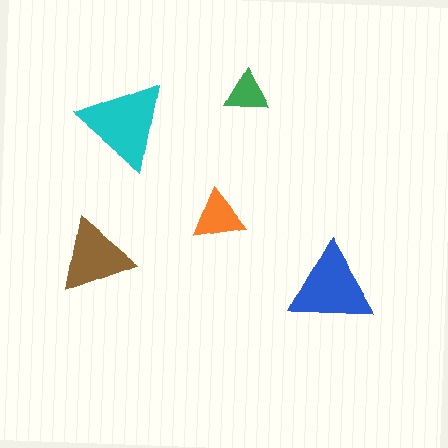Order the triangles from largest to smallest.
the cyan one, the blue one, the brown one, the orange one, the green one.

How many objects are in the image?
There are 5 objects in the image.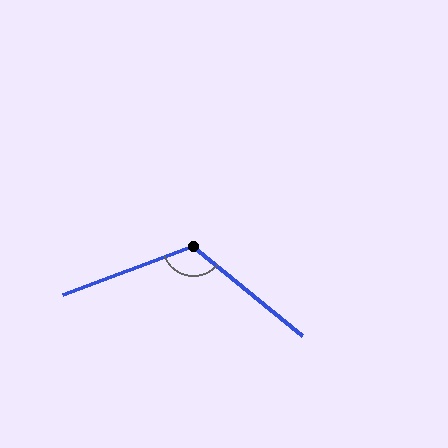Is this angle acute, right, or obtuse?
It is obtuse.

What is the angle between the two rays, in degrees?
Approximately 120 degrees.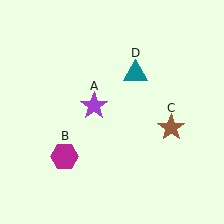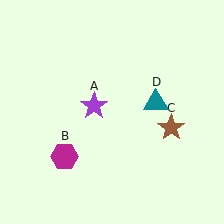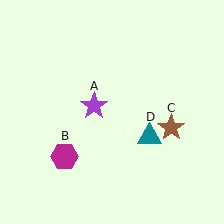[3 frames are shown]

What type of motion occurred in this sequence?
The teal triangle (object D) rotated clockwise around the center of the scene.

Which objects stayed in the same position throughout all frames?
Purple star (object A) and magenta hexagon (object B) and brown star (object C) remained stationary.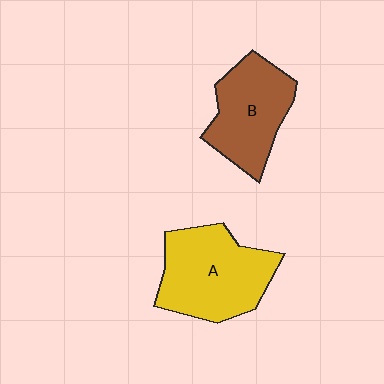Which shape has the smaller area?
Shape B (brown).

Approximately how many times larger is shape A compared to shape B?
Approximately 1.2 times.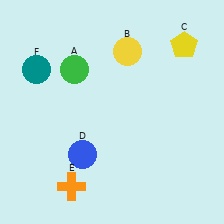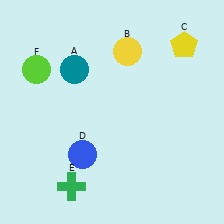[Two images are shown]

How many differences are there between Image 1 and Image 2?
There are 3 differences between the two images.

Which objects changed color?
A changed from green to teal. E changed from orange to green. F changed from teal to lime.